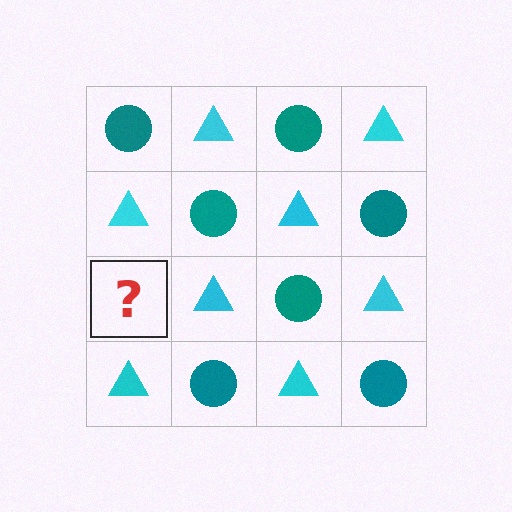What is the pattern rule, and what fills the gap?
The rule is that it alternates teal circle and cyan triangle in a checkerboard pattern. The gap should be filled with a teal circle.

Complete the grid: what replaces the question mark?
The question mark should be replaced with a teal circle.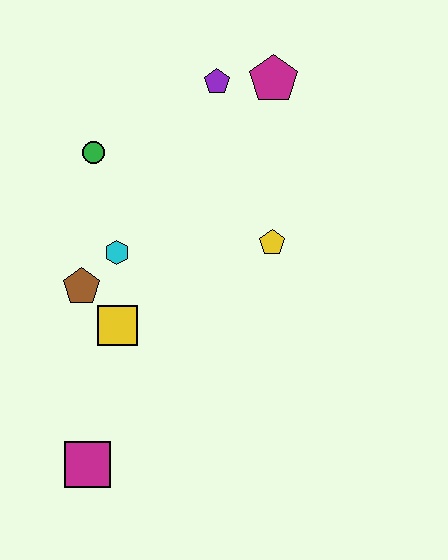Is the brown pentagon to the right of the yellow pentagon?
No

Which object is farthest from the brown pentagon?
The magenta pentagon is farthest from the brown pentagon.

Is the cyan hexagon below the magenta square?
No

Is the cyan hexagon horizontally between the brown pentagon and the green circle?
No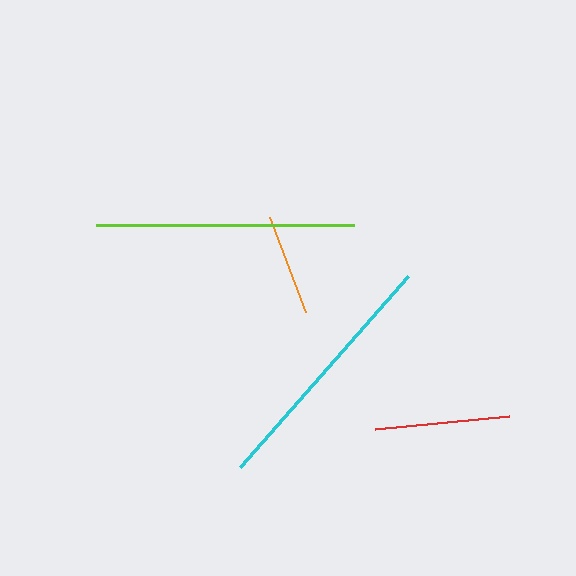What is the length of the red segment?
The red segment is approximately 134 pixels long.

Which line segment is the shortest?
The orange line is the shortest at approximately 102 pixels.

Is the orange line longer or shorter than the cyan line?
The cyan line is longer than the orange line.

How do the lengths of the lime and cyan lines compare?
The lime and cyan lines are approximately the same length.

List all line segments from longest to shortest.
From longest to shortest: lime, cyan, red, orange.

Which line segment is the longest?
The lime line is the longest at approximately 258 pixels.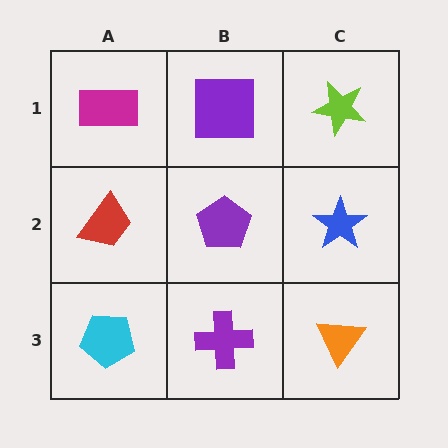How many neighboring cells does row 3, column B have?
3.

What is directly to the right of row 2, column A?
A purple pentagon.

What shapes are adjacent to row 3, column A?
A red trapezoid (row 2, column A), a purple cross (row 3, column B).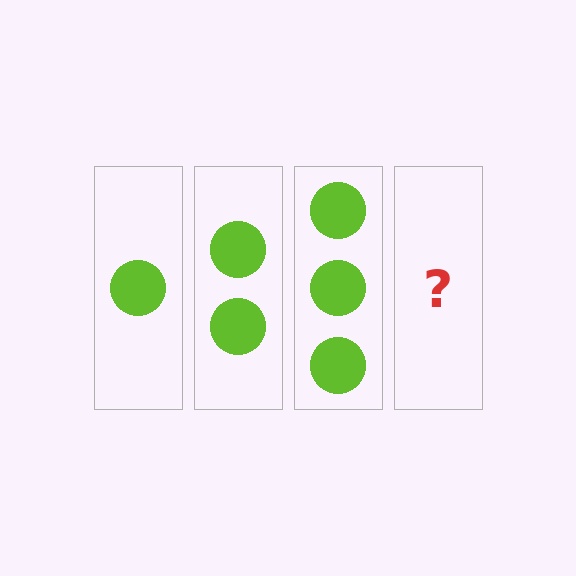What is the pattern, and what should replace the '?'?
The pattern is that each step adds one more circle. The '?' should be 4 circles.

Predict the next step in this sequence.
The next step is 4 circles.